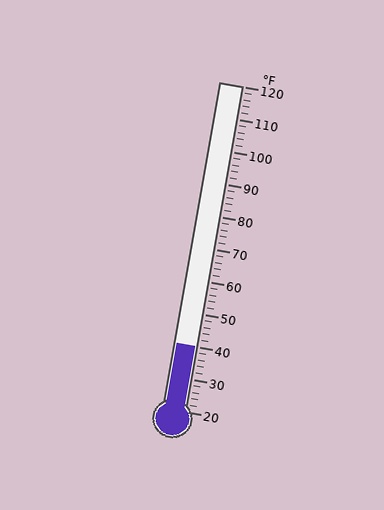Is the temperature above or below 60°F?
The temperature is below 60°F.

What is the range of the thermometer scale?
The thermometer scale ranges from 20°F to 120°F.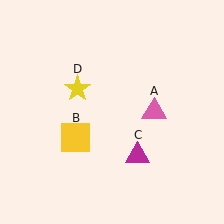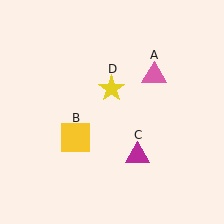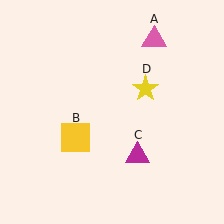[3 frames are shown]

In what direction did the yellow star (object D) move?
The yellow star (object D) moved right.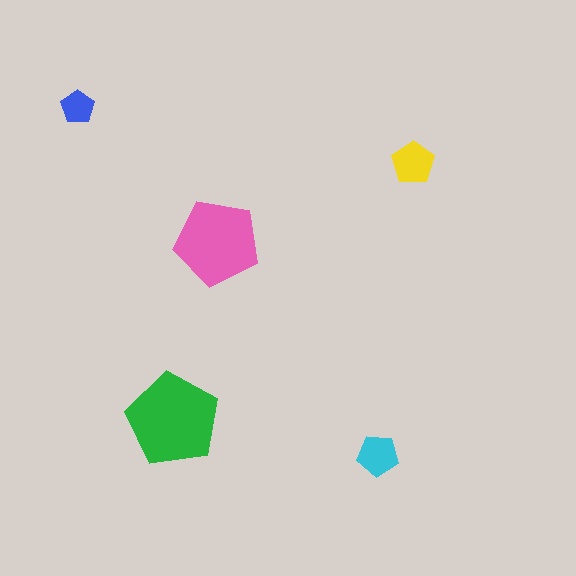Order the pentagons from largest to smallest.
the green one, the pink one, the yellow one, the cyan one, the blue one.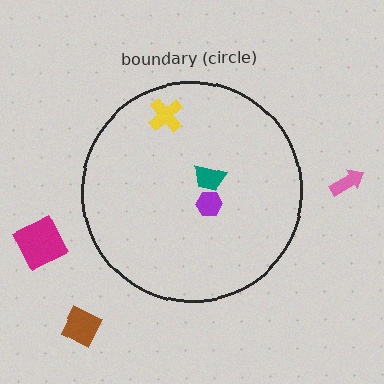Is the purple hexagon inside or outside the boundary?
Inside.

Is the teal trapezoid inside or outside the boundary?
Inside.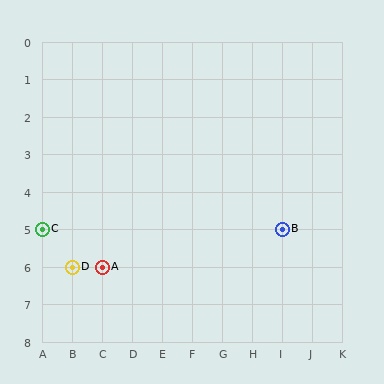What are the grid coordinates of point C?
Point C is at grid coordinates (A, 5).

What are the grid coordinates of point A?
Point A is at grid coordinates (C, 6).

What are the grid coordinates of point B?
Point B is at grid coordinates (I, 5).